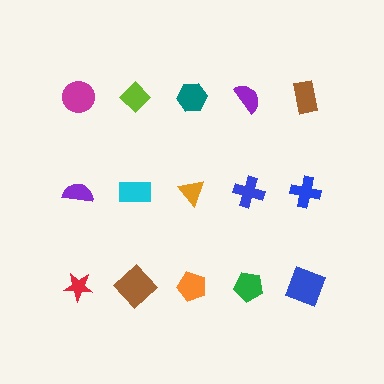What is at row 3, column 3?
An orange pentagon.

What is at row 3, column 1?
A red star.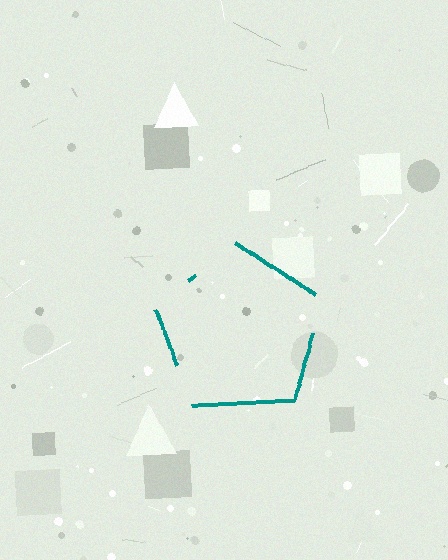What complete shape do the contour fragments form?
The contour fragments form a pentagon.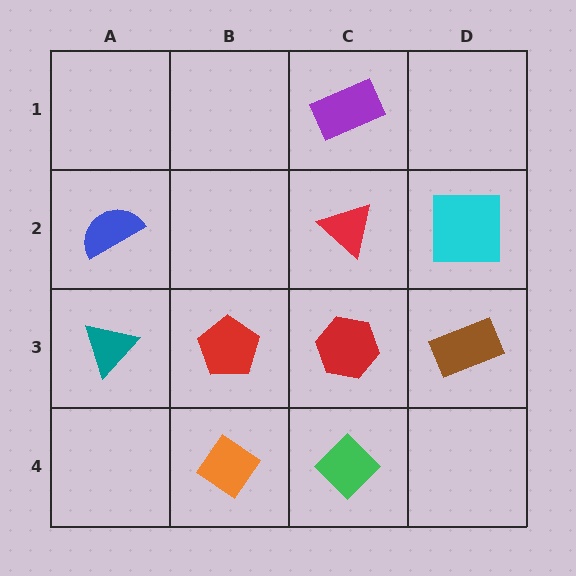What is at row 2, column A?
A blue semicircle.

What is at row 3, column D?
A brown rectangle.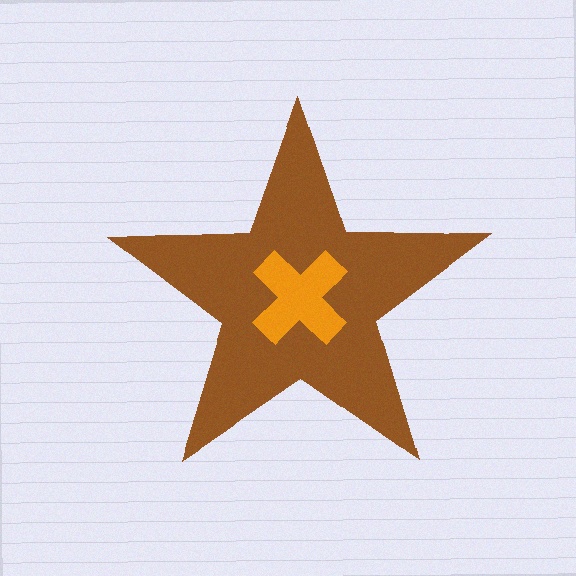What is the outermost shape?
The brown star.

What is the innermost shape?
The orange cross.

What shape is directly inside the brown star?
The orange cross.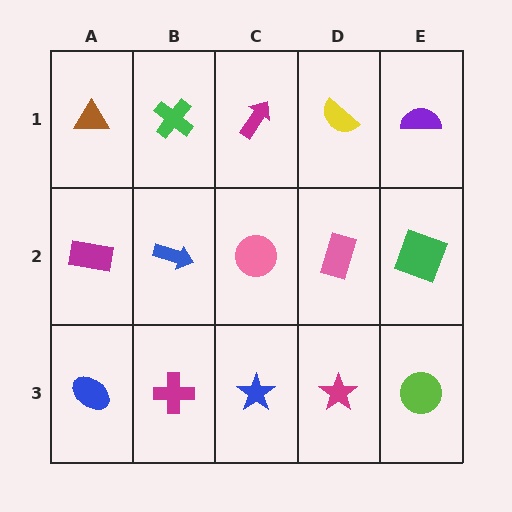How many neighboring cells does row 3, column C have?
3.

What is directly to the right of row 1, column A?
A green cross.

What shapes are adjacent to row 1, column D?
A pink rectangle (row 2, column D), a magenta arrow (row 1, column C), a purple semicircle (row 1, column E).